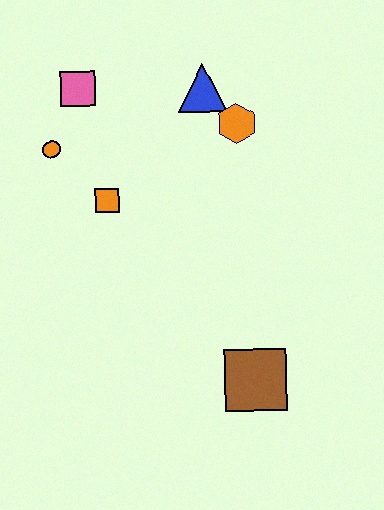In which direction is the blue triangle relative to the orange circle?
The blue triangle is to the right of the orange circle.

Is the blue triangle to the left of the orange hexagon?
Yes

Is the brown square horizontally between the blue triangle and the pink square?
No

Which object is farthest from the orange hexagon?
The brown square is farthest from the orange hexagon.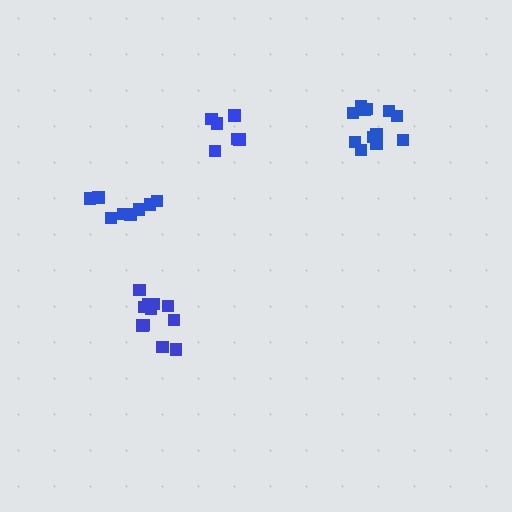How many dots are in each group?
Group 1: 8 dots, Group 2: 6 dots, Group 3: 11 dots, Group 4: 12 dots (37 total).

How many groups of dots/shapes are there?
There are 4 groups.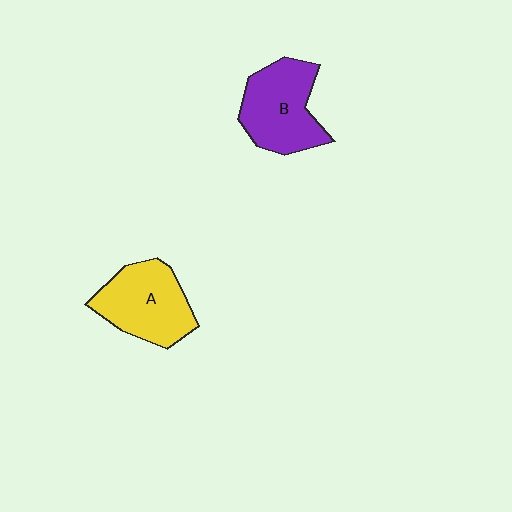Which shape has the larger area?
Shape B (purple).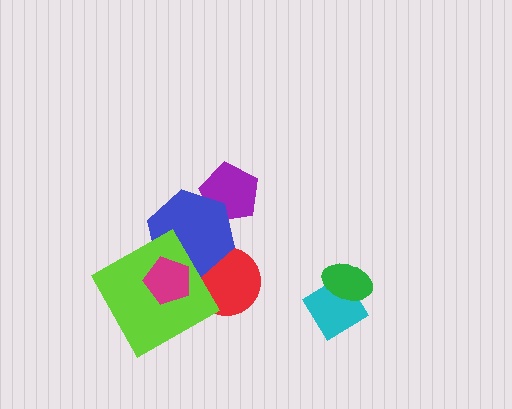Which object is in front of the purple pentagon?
The blue hexagon is in front of the purple pentagon.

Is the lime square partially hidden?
Yes, it is partially covered by another shape.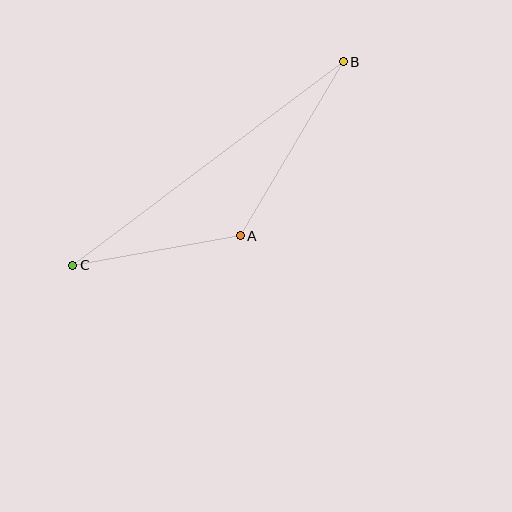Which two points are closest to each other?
Points A and C are closest to each other.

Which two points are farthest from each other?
Points B and C are farthest from each other.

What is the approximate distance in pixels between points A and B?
The distance between A and B is approximately 202 pixels.